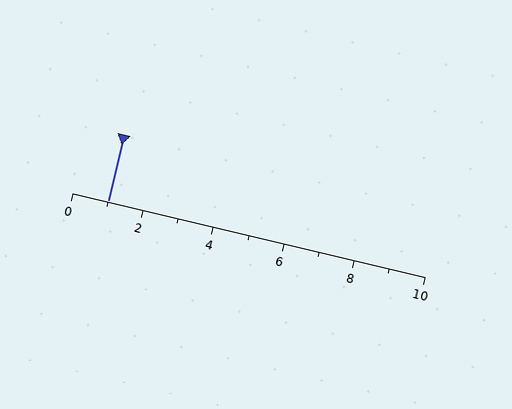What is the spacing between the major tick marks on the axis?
The major ticks are spaced 2 apart.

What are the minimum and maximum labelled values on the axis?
The axis runs from 0 to 10.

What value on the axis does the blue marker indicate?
The marker indicates approximately 1.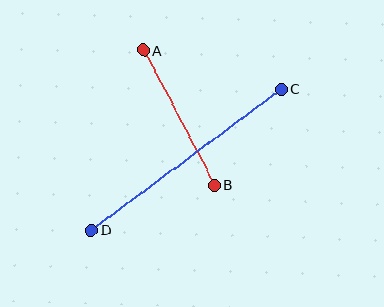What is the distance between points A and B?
The distance is approximately 152 pixels.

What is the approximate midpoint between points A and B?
The midpoint is at approximately (179, 118) pixels.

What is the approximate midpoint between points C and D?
The midpoint is at approximately (186, 159) pixels.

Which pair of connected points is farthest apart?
Points C and D are farthest apart.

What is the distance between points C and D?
The distance is approximately 237 pixels.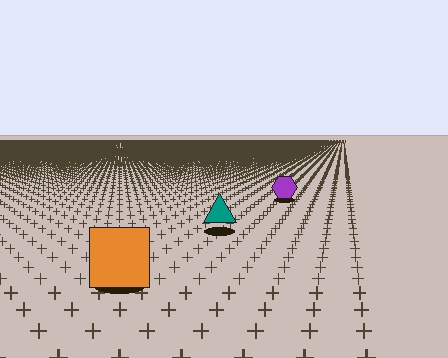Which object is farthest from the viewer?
The purple hexagon is farthest from the viewer. It appears smaller and the ground texture around it is denser.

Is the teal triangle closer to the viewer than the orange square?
No. The orange square is closer — you can tell from the texture gradient: the ground texture is coarser near it.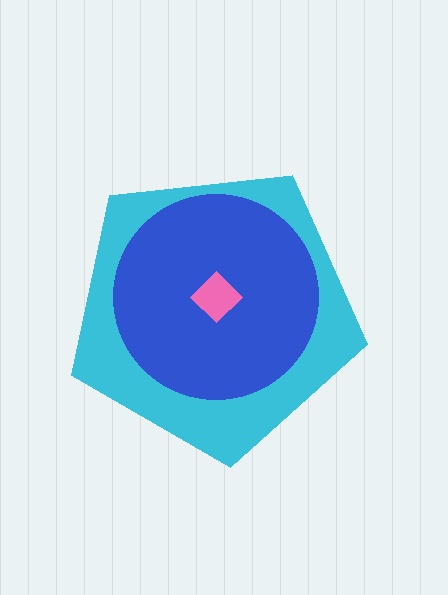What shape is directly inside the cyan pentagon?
The blue circle.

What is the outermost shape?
The cyan pentagon.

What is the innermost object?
The pink diamond.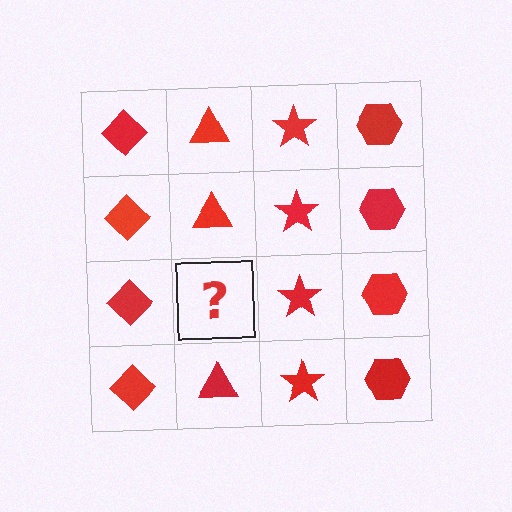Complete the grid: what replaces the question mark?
The question mark should be replaced with a red triangle.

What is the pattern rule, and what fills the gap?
The rule is that each column has a consistent shape. The gap should be filled with a red triangle.